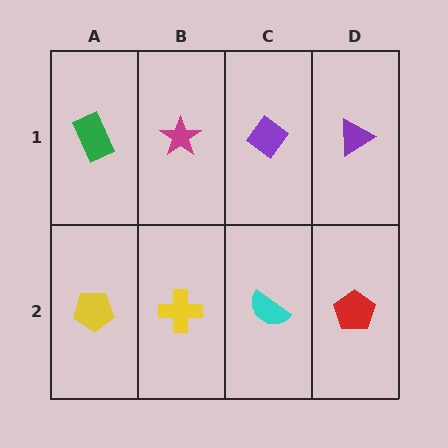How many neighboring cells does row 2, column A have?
2.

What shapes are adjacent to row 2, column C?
A purple diamond (row 1, column C), a yellow cross (row 2, column B), a red pentagon (row 2, column D).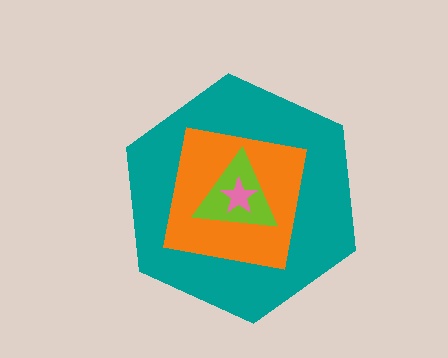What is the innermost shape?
The pink star.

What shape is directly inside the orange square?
The lime triangle.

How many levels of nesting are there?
4.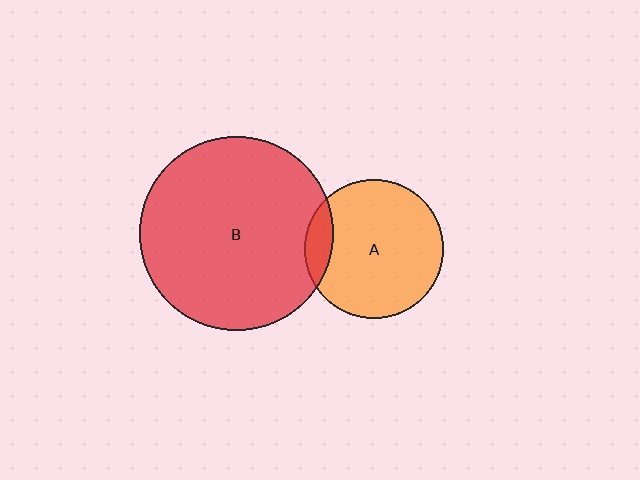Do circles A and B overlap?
Yes.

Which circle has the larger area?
Circle B (red).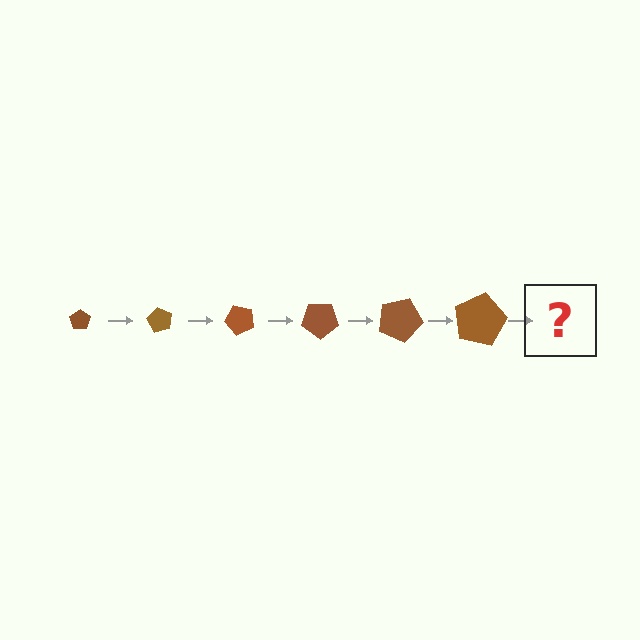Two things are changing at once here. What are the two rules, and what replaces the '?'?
The two rules are that the pentagon grows larger each step and it rotates 60 degrees each step. The '?' should be a pentagon, larger than the previous one and rotated 360 degrees from the start.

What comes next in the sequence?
The next element should be a pentagon, larger than the previous one and rotated 360 degrees from the start.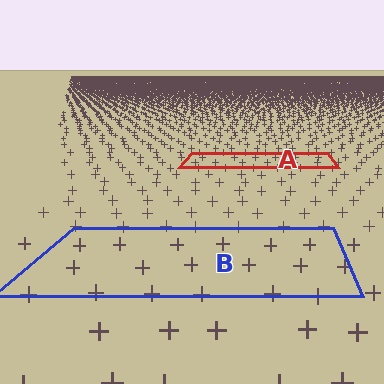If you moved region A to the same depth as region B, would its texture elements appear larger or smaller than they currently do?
They would appear larger. At a closer depth, the same texture elements are projected at a bigger on-screen size.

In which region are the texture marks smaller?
The texture marks are smaller in region A, because it is farther away.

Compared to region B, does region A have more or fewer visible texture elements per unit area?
Region A has more texture elements per unit area — they are packed more densely because it is farther away.